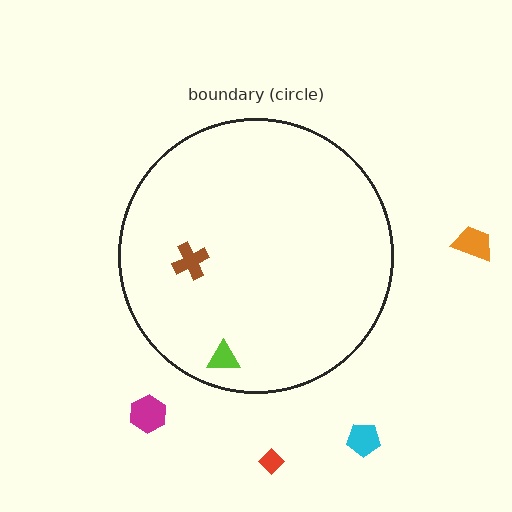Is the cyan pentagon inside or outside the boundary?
Outside.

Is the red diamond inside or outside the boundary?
Outside.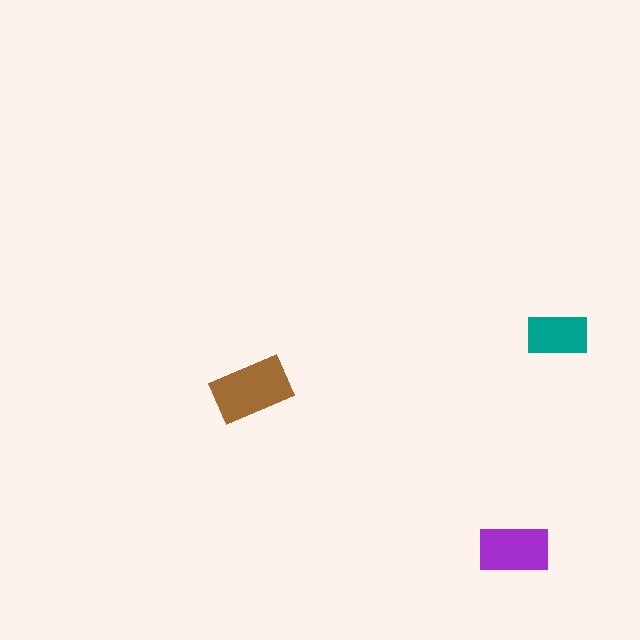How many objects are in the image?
There are 3 objects in the image.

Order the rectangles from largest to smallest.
the brown one, the purple one, the teal one.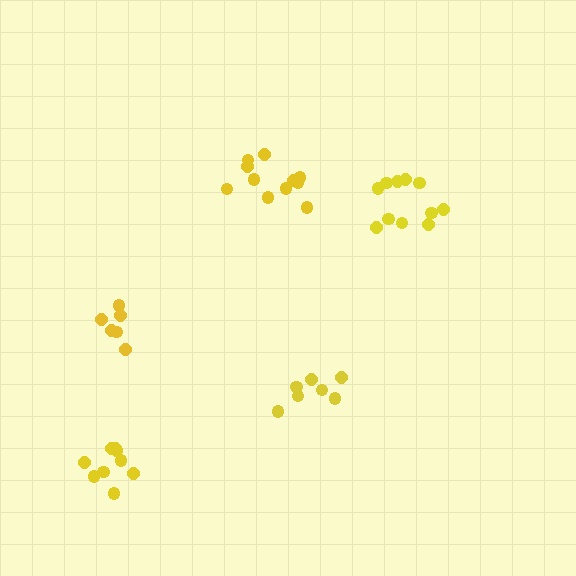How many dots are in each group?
Group 1: 11 dots, Group 2: 7 dots, Group 3: 11 dots, Group 4: 9 dots, Group 5: 6 dots (44 total).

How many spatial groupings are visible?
There are 5 spatial groupings.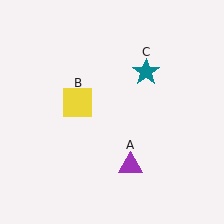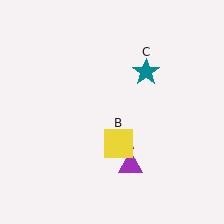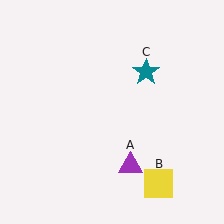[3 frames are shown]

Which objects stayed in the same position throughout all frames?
Purple triangle (object A) and teal star (object C) remained stationary.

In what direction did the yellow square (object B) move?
The yellow square (object B) moved down and to the right.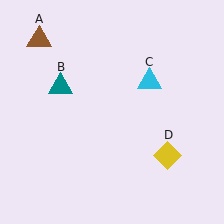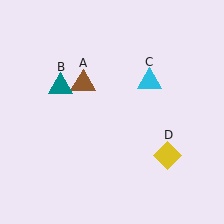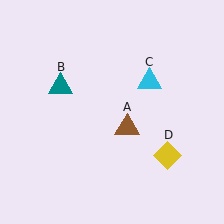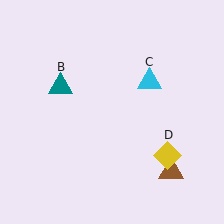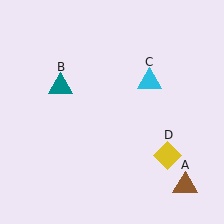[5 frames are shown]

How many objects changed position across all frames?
1 object changed position: brown triangle (object A).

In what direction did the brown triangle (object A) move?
The brown triangle (object A) moved down and to the right.